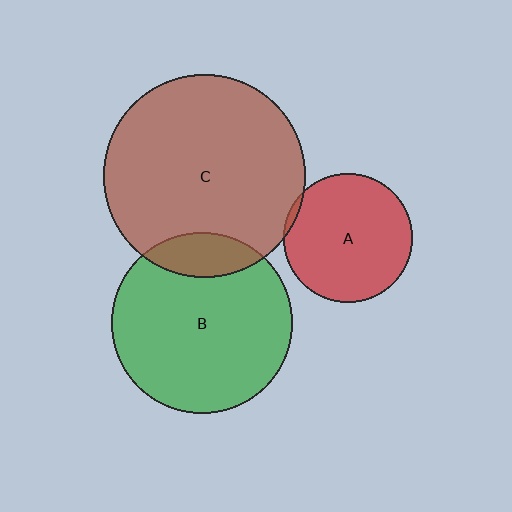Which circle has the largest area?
Circle C (brown).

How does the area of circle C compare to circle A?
Approximately 2.5 times.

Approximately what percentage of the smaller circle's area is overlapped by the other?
Approximately 15%.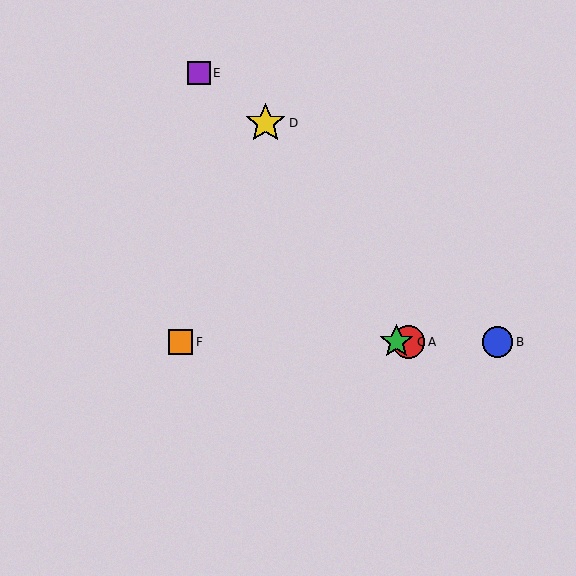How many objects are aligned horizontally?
4 objects (A, B, C, F) are aligned horizontally.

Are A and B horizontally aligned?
Yes, both are at y≈342.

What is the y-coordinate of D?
Object D is at y≈123.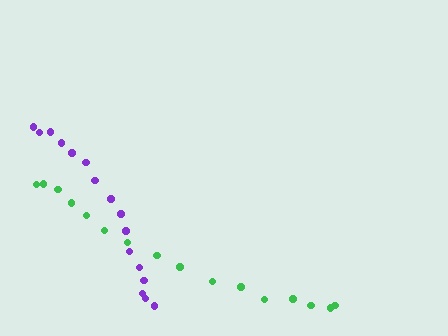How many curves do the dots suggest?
There are 2 distinct paths.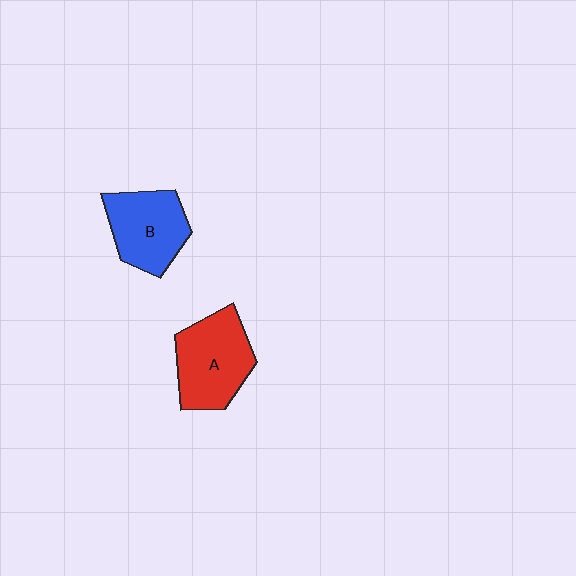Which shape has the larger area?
Shape A (red).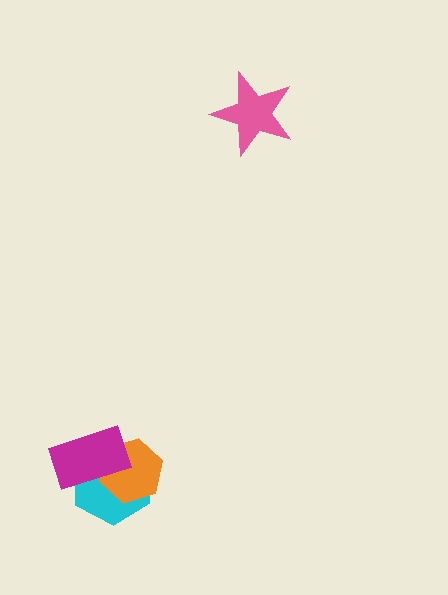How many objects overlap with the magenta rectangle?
2 objects overlap with the magenta rectangle.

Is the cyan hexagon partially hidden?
Yes, it is partially covered by another shape.